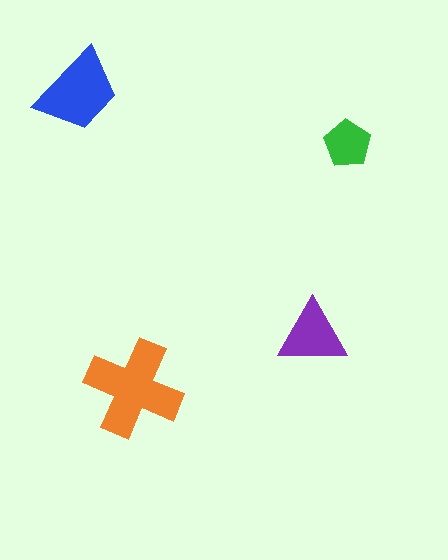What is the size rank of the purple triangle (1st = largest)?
3rd.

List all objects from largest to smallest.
The orange cross, the blue trapezoid, the purple triangle, the green pentagon.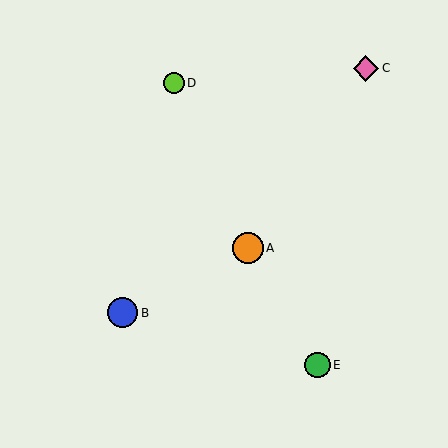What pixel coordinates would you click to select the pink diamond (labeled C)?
Click at (366, 68) to select the pink diamond C.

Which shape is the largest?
The orange circle (labeled A) is the largest.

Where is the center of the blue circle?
The center of the blue circle is at (123, 313).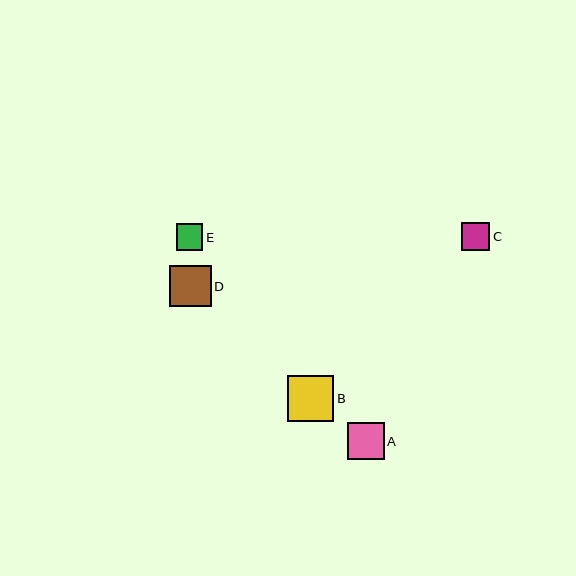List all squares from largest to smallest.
From largest to smallest: B, D, A, C, E.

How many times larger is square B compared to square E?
Square B is approximately 1.7 times the size of square E.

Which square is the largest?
Square B is the largest with a size of approximately 46 pixels.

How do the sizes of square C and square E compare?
Square C and square E are approximately the same size.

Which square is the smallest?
Square E is the smallest with a size of approximately 27 pixels.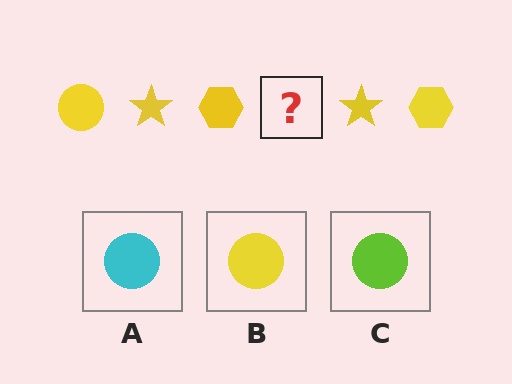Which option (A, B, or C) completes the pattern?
B.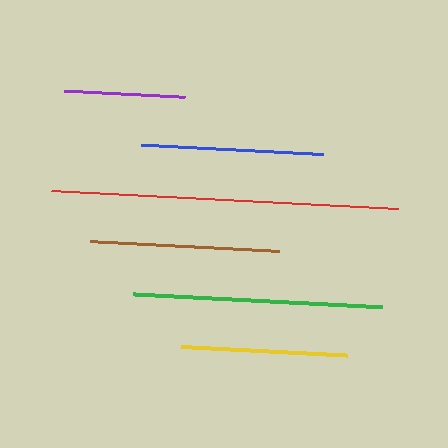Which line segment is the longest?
The red line is the longest at approximately 347 pixels.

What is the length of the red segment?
The red segment is approximately 347 pixels long.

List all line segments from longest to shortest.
From longest to shortest: red, green, brown, blue, yellow, purple.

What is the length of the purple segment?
The purple segment is approximately 121 pixels long.